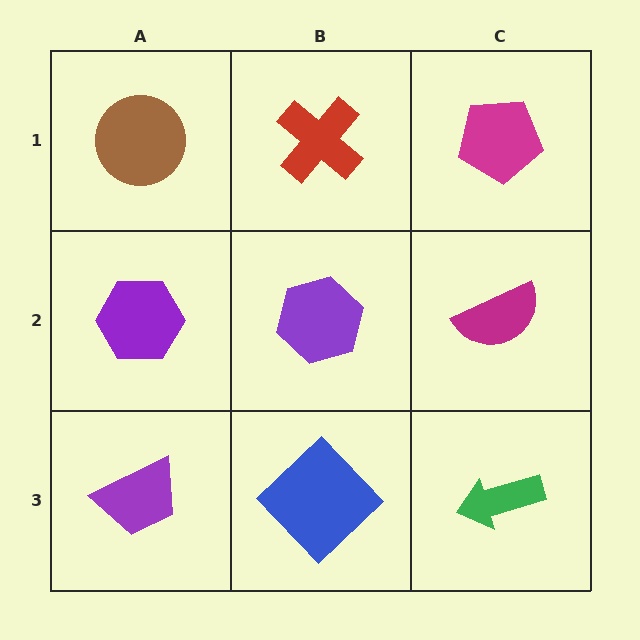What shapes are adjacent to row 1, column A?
A purple hexagon (row 2, column A), a red cross (row 1, column B).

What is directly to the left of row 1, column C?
A red cross.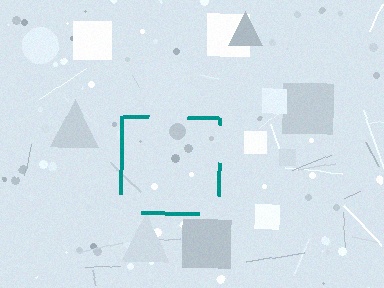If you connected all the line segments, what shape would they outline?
They would outline a square.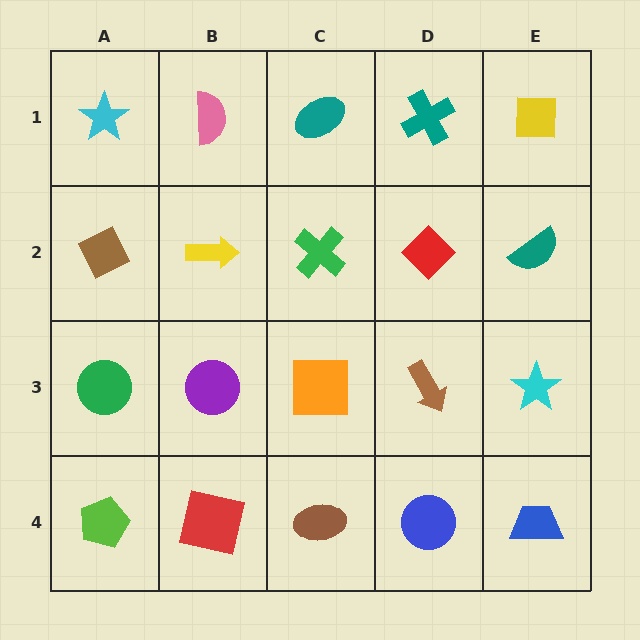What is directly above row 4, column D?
A brown arrow.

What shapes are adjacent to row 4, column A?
A green circle (row 3, column A), a red square (row 4, column B).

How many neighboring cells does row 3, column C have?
4.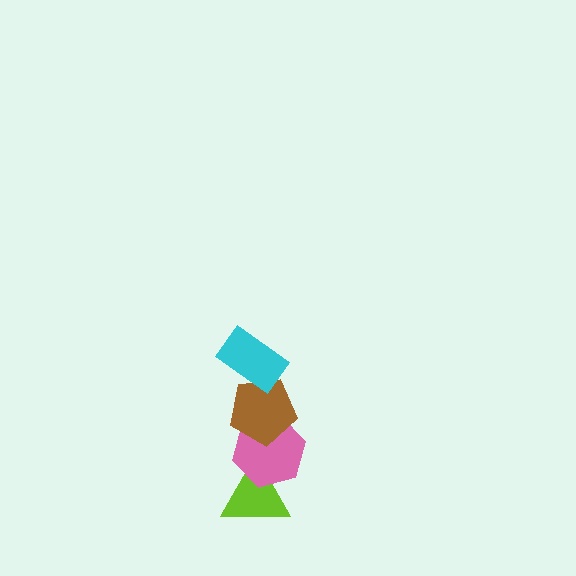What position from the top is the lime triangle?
The lime triangle is 4th from the top.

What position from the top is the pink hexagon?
The pink hexagon is 3rd from the top.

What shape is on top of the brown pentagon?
The cyan rectangle is on top of the brown pentagon.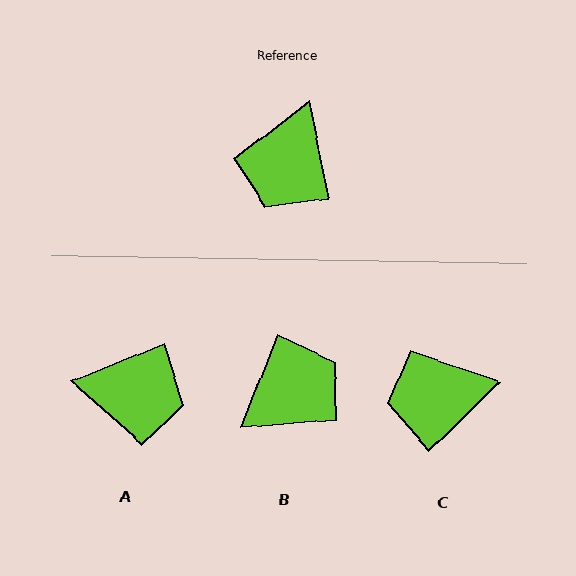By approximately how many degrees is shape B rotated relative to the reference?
Approximately 147 degrees counter-clockwise.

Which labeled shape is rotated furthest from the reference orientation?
B, about 147 degrees away.